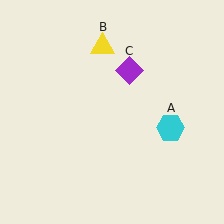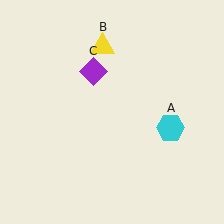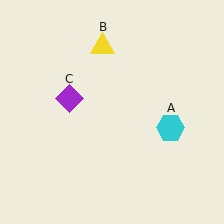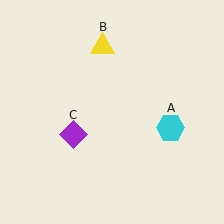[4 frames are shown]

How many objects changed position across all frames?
1 object changed position: purple diamond (object C).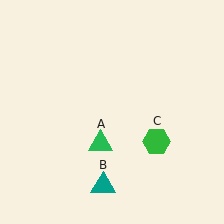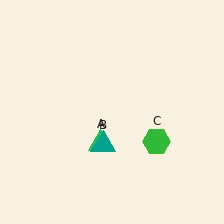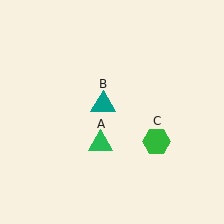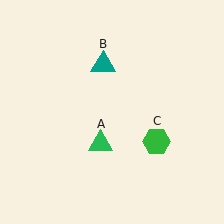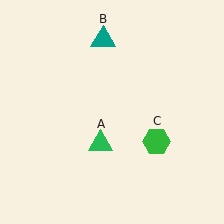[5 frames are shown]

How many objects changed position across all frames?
1 object changed position: teal triangle (object B).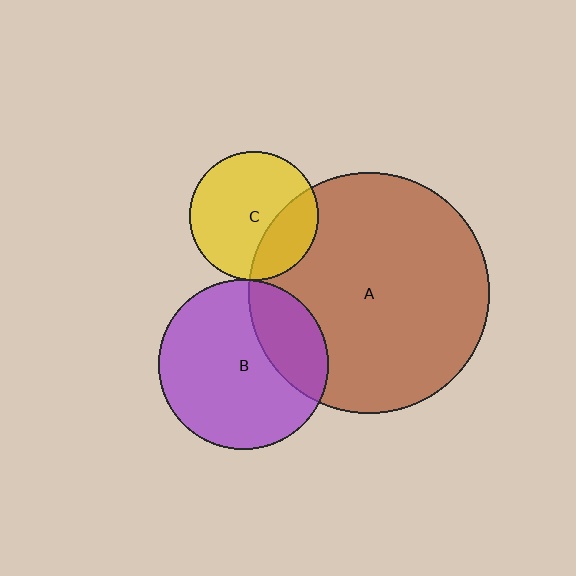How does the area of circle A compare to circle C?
Approximately 3.5 times.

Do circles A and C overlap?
Yes.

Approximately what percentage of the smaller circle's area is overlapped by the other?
Approximately 30%.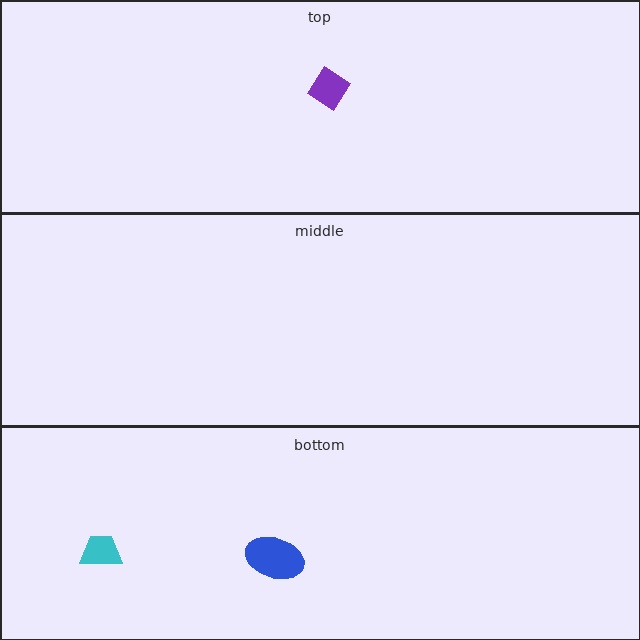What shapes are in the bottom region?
The cyan trapezoid, the blue ellipse.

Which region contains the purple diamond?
The top region.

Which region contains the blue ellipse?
The bottom region.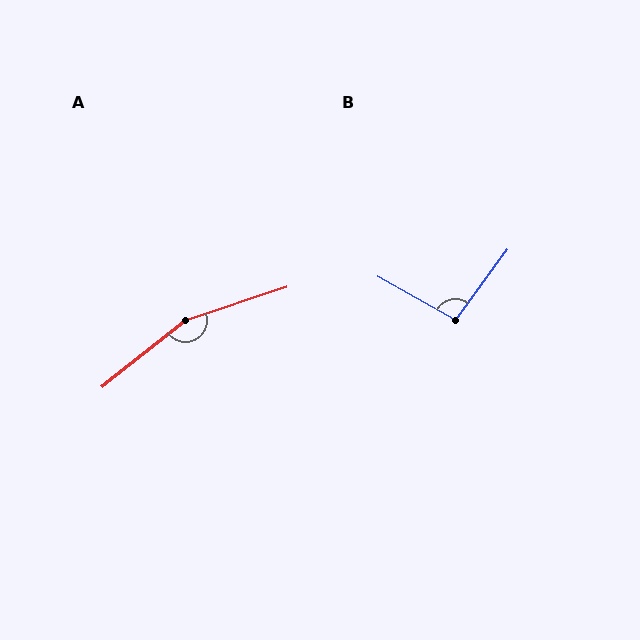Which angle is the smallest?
B, at approximately 97 degrees.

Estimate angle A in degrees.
Approximately 160 degrees.